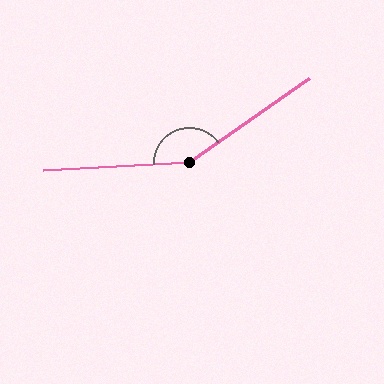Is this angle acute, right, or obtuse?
It is obtuse.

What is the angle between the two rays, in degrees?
Approximately 148 degrees.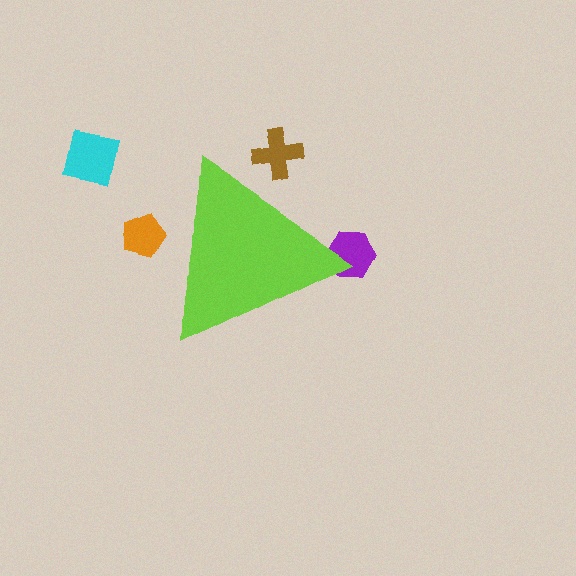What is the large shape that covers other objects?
A lime triangle.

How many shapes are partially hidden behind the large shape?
3 shapes are partially hidden.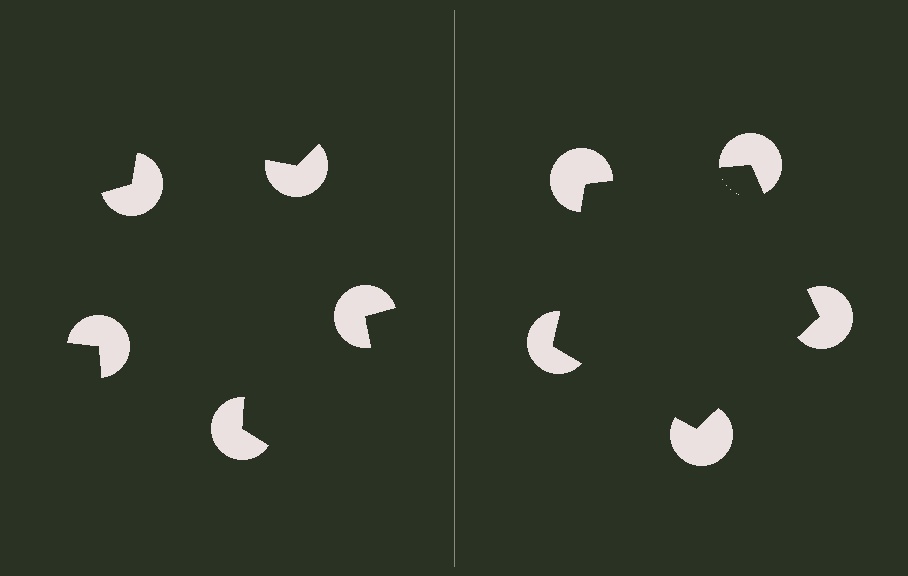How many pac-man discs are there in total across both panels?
10 — 5 on each side.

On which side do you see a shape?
An illusory pentagon appears on the right side. On the left side the wedge cuts are rotated, so no coherent shape forms.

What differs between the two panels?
The pac-man discs are positioned identically on both sides; only the wedge orientations differ. On the right they align to a pentagon; on the left they are misaligned.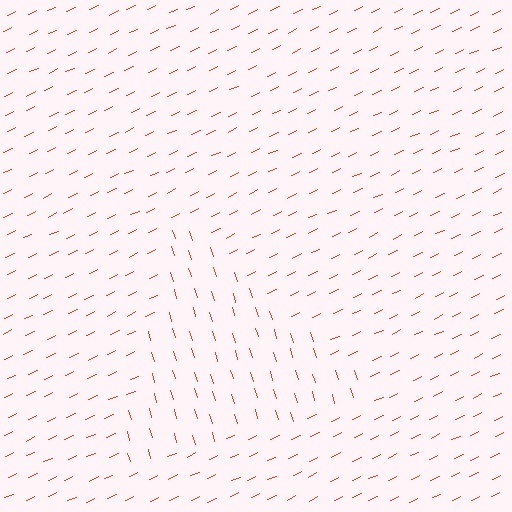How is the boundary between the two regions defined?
The boundary is defined purely by a change in line orientation (approximately 81 degrees difference). All lines are the same color and thickness.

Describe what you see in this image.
The image is filled with small red line segments. A triangle region in the image has lines oriented differently from the surrounding lines, creating a visible texture boundary.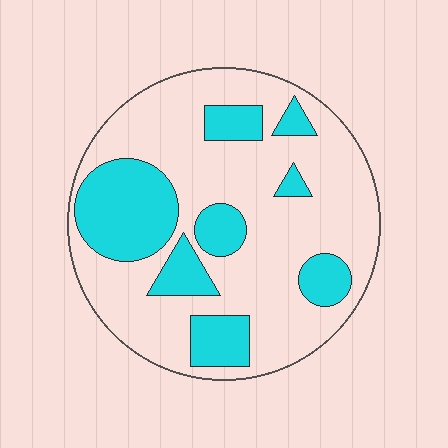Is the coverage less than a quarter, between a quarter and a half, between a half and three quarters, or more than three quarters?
Between a quarter and a half.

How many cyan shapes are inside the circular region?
8.